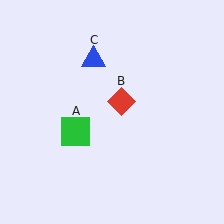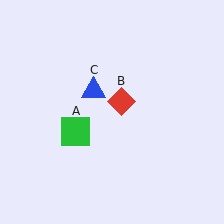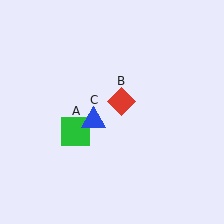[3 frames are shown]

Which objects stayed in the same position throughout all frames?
Green square (object A) and red diamond (object B) remained stationary.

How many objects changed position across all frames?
1 object changed position: blue triangle (object C).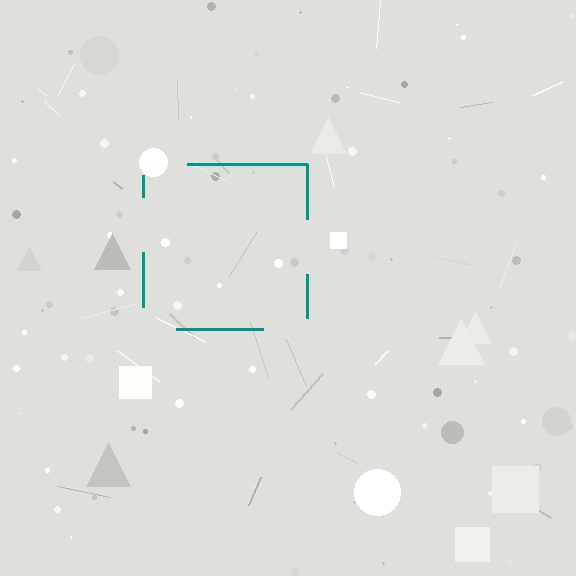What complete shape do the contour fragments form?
The contour fragments form a square.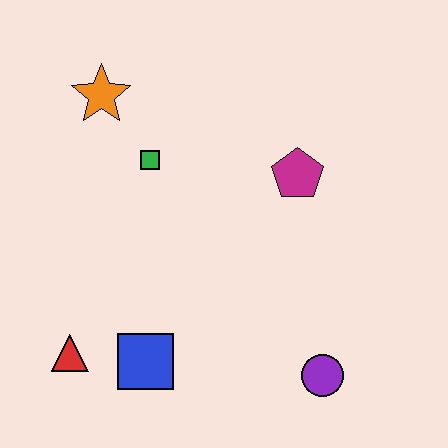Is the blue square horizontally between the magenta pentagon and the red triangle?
Yes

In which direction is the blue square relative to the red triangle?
The blue square is to the right of the red triangle.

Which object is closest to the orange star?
The green square is closest to the orange star.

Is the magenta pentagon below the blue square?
No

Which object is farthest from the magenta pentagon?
The red triangle is farthest from the magenta pentagon.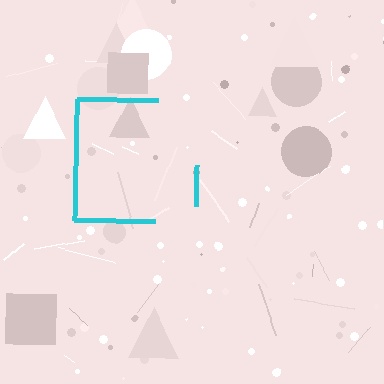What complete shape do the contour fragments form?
The contour fragments form a square.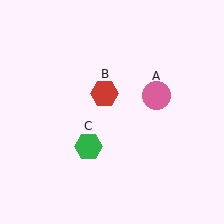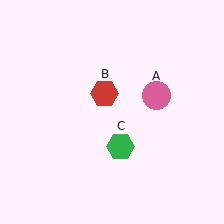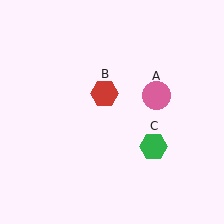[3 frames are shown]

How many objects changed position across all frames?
1 object changed position: green hexagon (object C).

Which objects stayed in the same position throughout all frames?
Pink circle (object A) and red hexagon (object B) remained stationary.